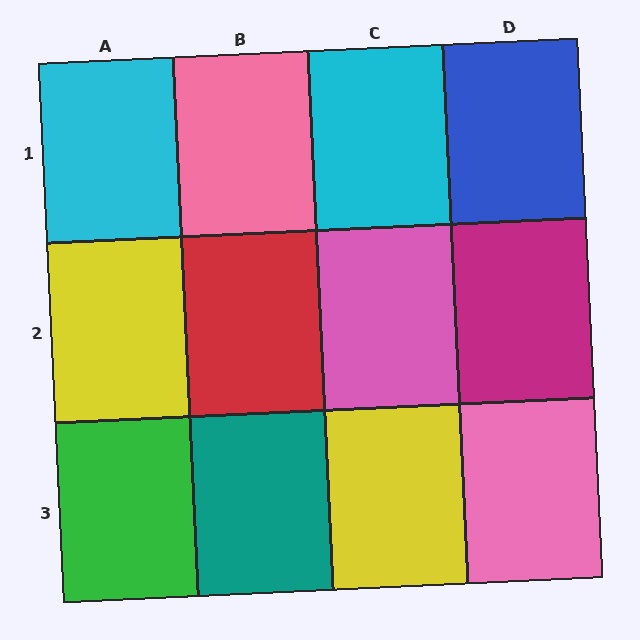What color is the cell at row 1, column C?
Cyan.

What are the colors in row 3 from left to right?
Green, teal, yellow, pink.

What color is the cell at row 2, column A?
Yellow.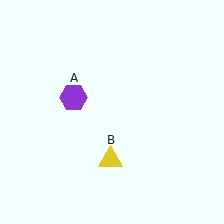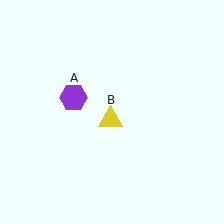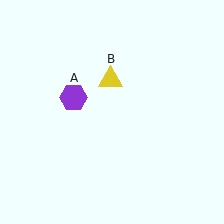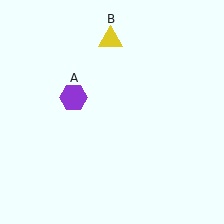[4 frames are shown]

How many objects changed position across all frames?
1 object changed position: yellow triangle (object B).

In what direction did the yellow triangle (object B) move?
The yellow triangle (object B) moved up.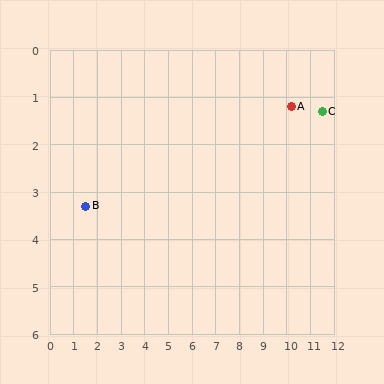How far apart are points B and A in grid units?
Points B and A are about 8.9 grid units apart.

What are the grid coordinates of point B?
Point B is at approximately (1.5, 3.3).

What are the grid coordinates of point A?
Point A is at approximately (10.2, 1.2).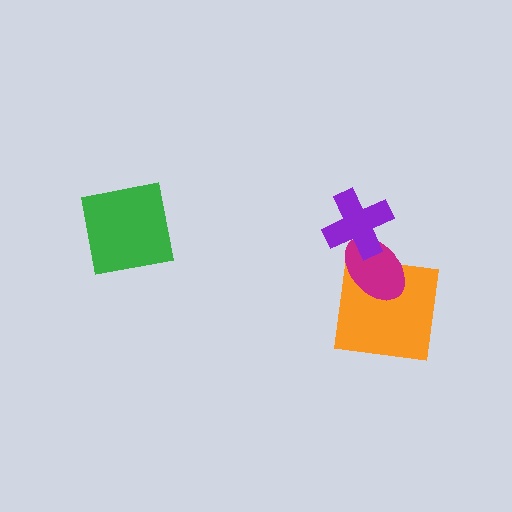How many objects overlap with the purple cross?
1 object overlaps with the purple cross.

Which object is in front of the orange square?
The magenta ellipse is in front of the orange square.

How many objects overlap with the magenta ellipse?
2 objects overlap with the magenta ellipse.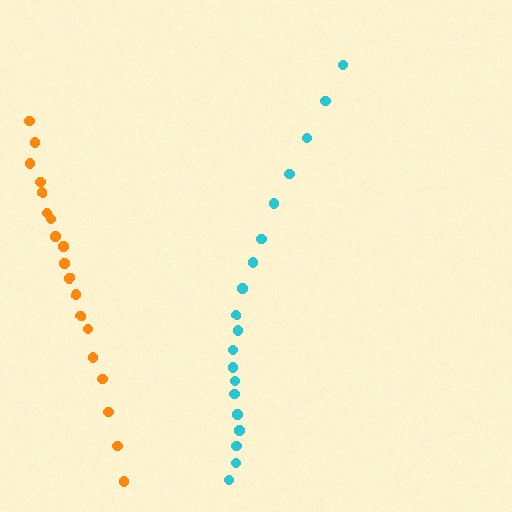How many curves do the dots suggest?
There are 2 distinct paths.